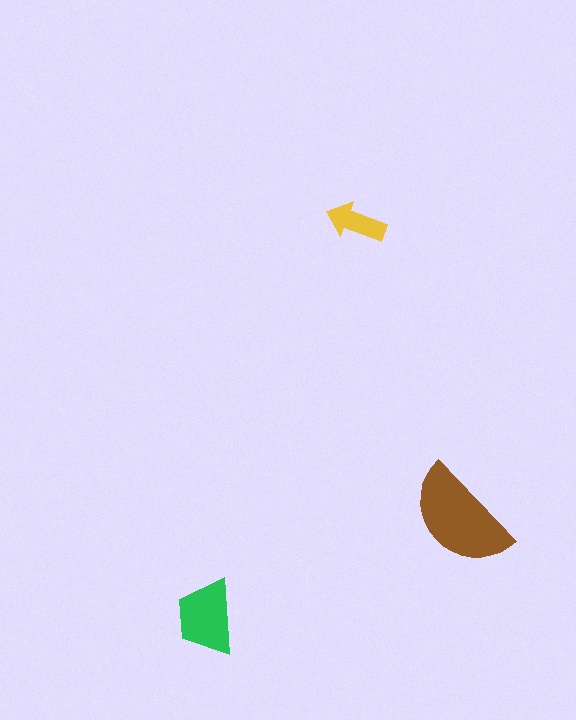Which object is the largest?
The brown semicircle.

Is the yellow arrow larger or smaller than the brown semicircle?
Smaller.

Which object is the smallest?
The yellow arrow.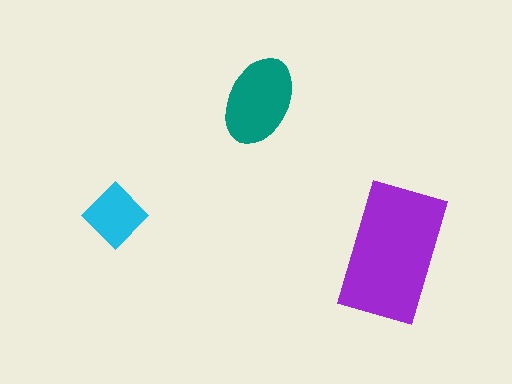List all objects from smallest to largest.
The cyan diamond, the teal ellipse, the purple rectangle.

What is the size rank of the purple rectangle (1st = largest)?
1st.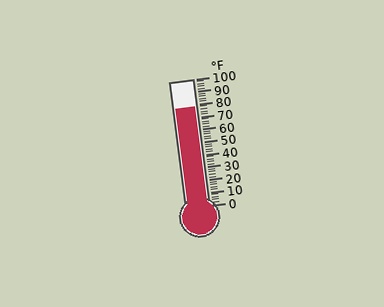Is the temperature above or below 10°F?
The temperature is above 10°F.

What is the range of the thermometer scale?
The thermometer scale ranges from 0°F to 100°F.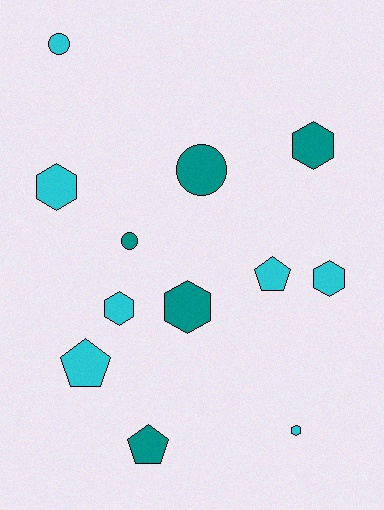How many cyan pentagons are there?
There are 2 cyan pentagons.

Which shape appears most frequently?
Hexagon, with 6 objects.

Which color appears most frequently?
Cyan, with 7 objects.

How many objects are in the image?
There are 12 objects.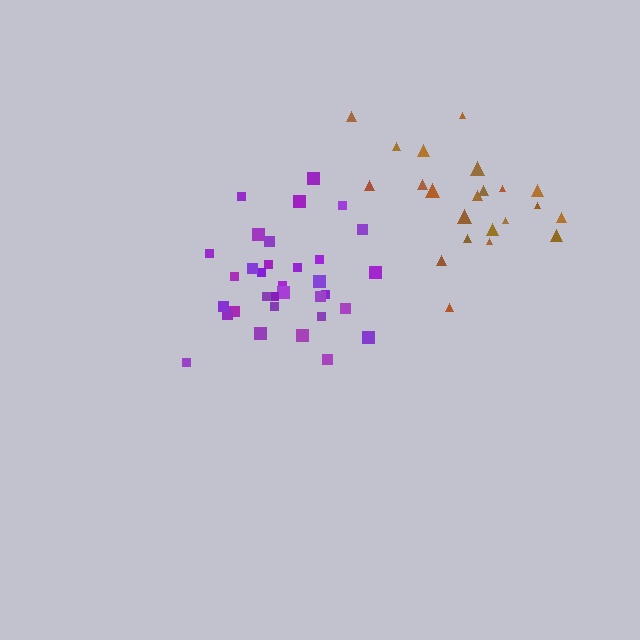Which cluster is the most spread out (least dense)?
Brown.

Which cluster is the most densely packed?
Purple.